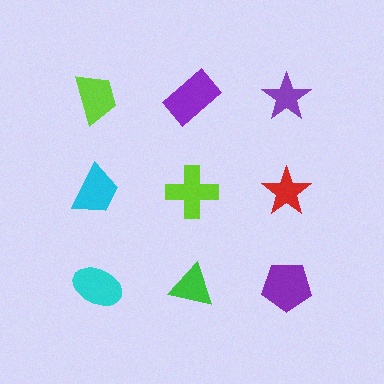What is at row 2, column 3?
A red star.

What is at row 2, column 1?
A cyan trapezoid.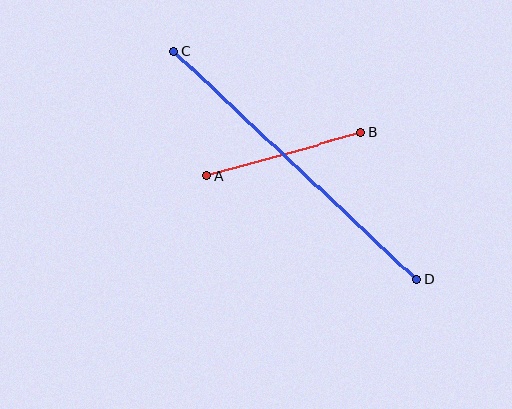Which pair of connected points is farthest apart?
Points C and D are farthest apart.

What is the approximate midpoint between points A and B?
The midpoint is at approximately (284, 154) pixels.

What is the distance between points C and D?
The distance is approximately 333 pixels.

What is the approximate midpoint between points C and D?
The midpoint is at approximately (295, 165) pixels.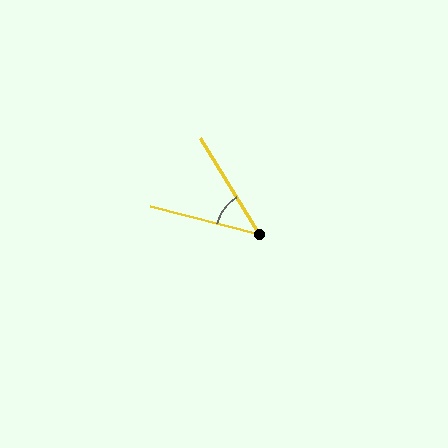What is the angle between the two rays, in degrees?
Approximately 44 degrees.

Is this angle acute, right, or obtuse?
It is acute.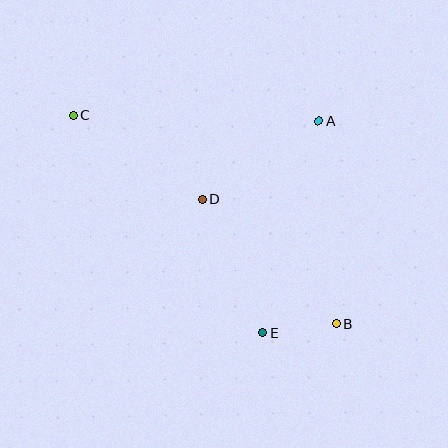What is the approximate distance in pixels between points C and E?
The distance between C and E is approximately 288 pixels.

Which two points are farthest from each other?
Points B and C are farthest from each other.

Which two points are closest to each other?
Points B and E are closest to each other.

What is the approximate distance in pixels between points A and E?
The distance between A and E is approximately 219 pixels.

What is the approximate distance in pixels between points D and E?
The distance between D and E is approximately 147 pixels.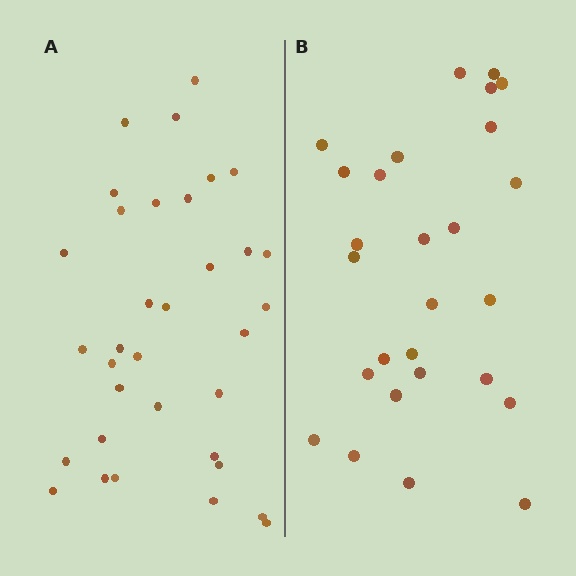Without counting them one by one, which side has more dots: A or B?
Region A (the left region) has more dots.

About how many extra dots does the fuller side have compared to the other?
Region A has roughly 8 or so more dots than region B.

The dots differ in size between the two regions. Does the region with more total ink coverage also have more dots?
No. Region B has more total ink coverage because its dots are larger, but region A actually contains more individual dots. Total area can be misleading — the number of items is what matters here.